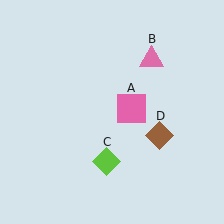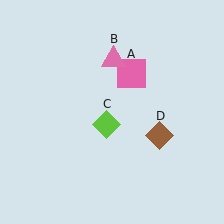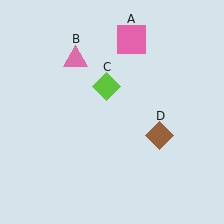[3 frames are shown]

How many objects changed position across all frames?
3 objects changed position: pink square (object A), pink triangle (object B), lime diamond (object C).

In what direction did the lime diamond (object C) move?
The lime diamond (object C) moved up.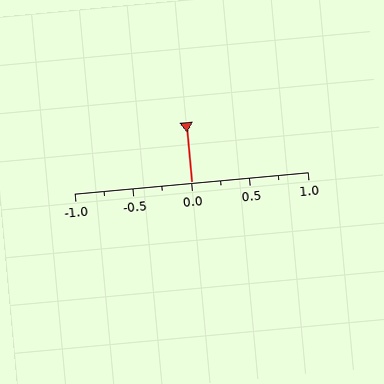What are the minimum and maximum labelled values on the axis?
The axis runs from -1.0 to 1.0.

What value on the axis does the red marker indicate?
The marker indicates approximately 0.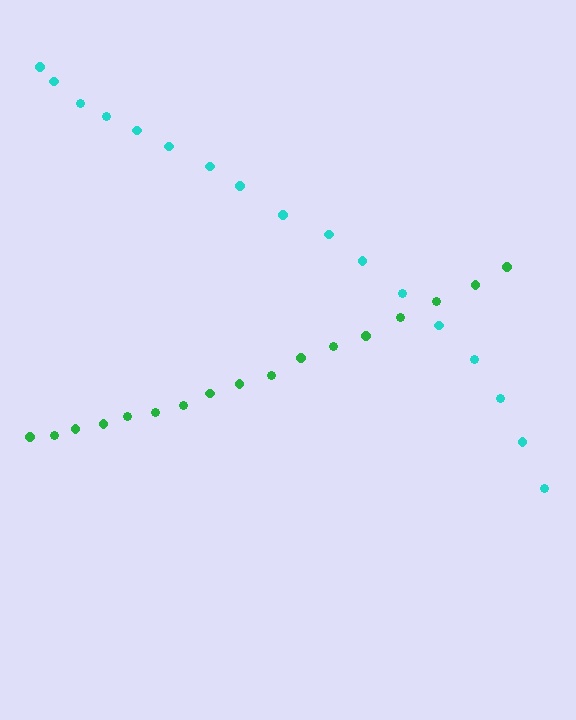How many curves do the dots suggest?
There are 2 distinct paths.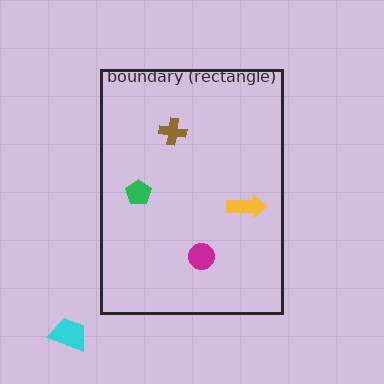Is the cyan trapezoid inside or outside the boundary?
Outside.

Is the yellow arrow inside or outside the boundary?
Inside.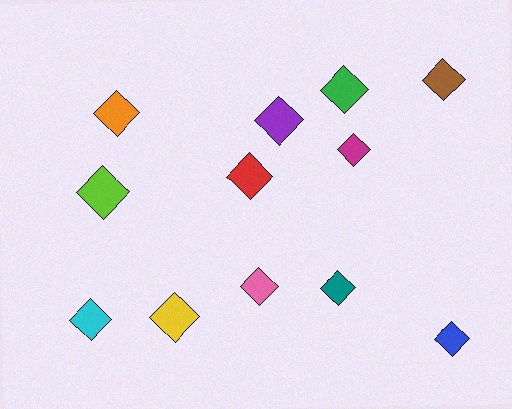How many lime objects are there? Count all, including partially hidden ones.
There is 1 lime object.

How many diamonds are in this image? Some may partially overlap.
There are 12 diamonds.